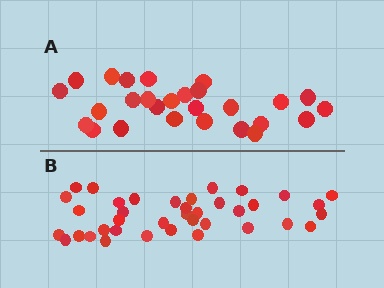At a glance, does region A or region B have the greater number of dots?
Region B (the bottom region) has more dots.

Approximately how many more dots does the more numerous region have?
Region B has roughly 12 or so more dots than region A.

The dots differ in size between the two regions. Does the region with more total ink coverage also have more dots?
No. Region A has more total ink coverage because its dots are larger, but region B actually contains more individual dots. Total area can be misleading — the number of items is what matters here.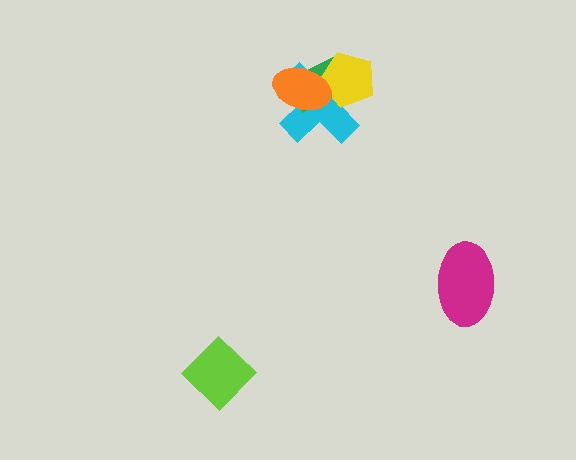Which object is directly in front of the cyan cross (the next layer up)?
The green rectangle is directly in front of the cyan cross.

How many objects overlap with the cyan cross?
3 objects overlap with the cyan cross.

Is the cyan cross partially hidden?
Yes, it is partially covered by another shape.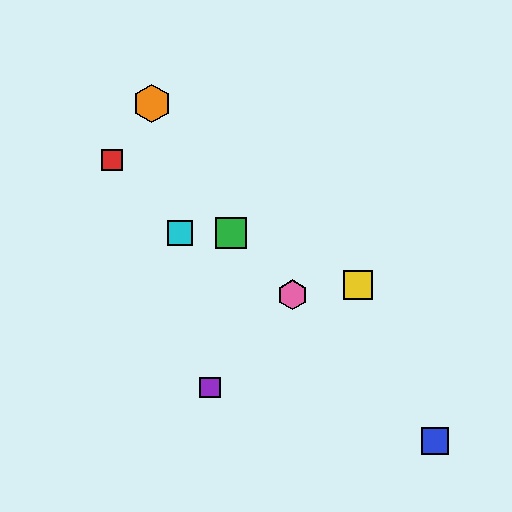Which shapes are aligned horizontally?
The green square, the cyan square are aligned horizontally.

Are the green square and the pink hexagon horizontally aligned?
No, the green square is at y≈233 and the pink hexagon is at y≈295.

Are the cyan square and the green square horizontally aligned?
Yes, both are at y≈233.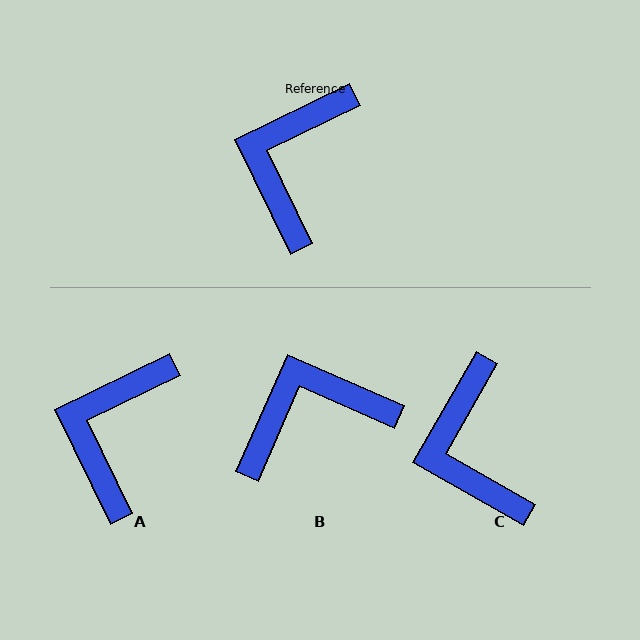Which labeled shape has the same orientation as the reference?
A.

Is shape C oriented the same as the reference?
No, it is off by about 34 degrees.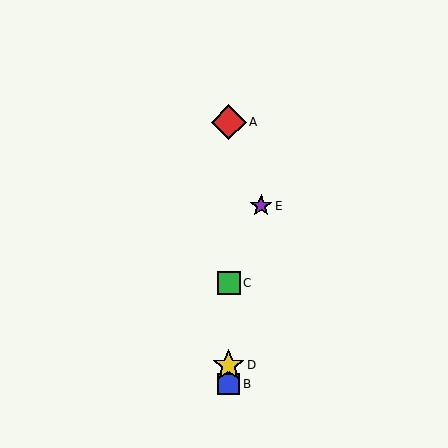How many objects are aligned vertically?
4 objects (A, B, C, D) are aligned vertically.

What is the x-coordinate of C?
Object C is at x≈229.